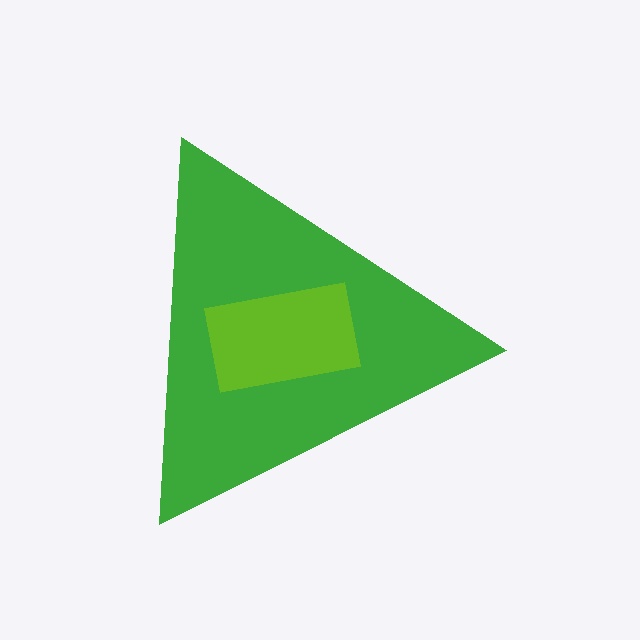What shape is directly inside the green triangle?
The lime rectangle.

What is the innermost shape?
The lime rectangle.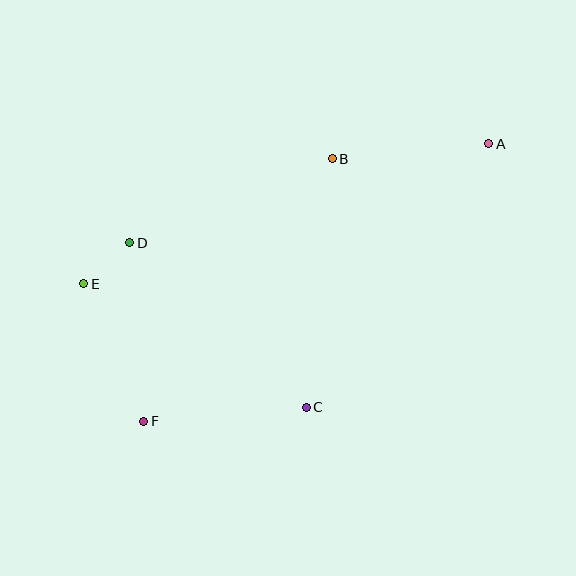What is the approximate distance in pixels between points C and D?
The distance between C and D is approximately 241 pixels.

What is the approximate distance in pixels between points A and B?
The distance between A and B is approximately 157 pixels.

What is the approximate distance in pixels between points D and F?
The distance between D and F is approximately 179 pixels.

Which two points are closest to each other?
Points D and E are closest to each other.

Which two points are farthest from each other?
Points A and F are farthest from each other.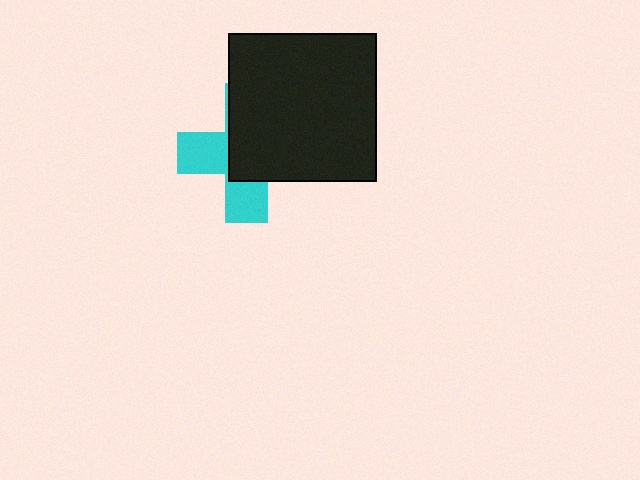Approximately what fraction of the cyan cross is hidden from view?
Roughly 60% of the cyan cross is hidden behind the black square.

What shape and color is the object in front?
The object in front is a black square.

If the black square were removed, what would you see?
You would see the complete cyan cross.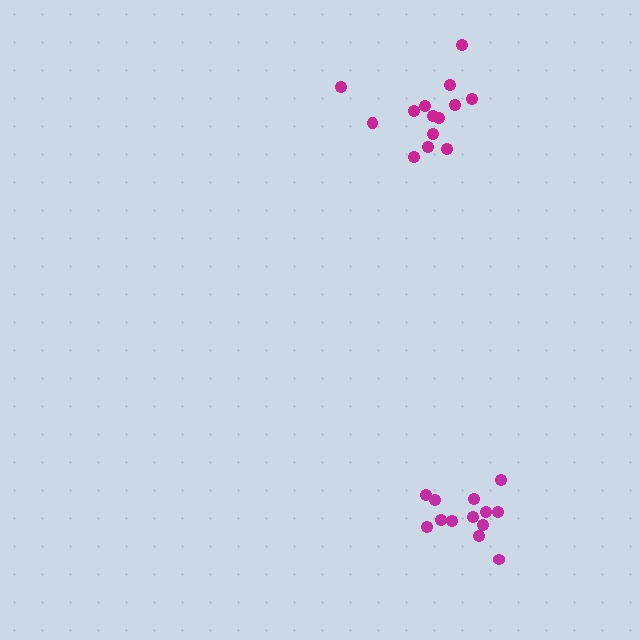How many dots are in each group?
Group 1: 14 dots, Group 2: 13 dots (27 total).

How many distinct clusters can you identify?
There are 2 distinct clusters.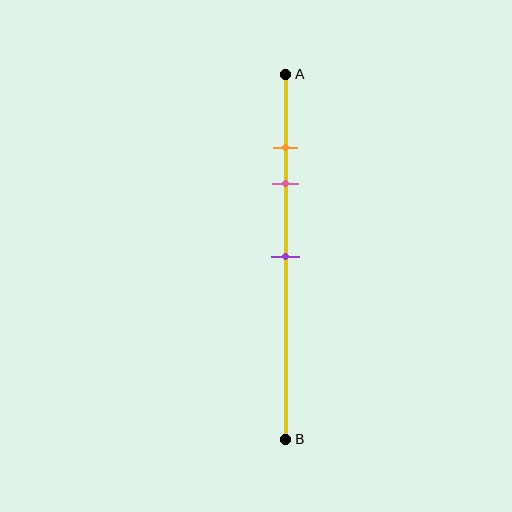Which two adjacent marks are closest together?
The orange and pink marks are the closest adjacent pair.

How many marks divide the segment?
There are 3 marks dividing the segment.